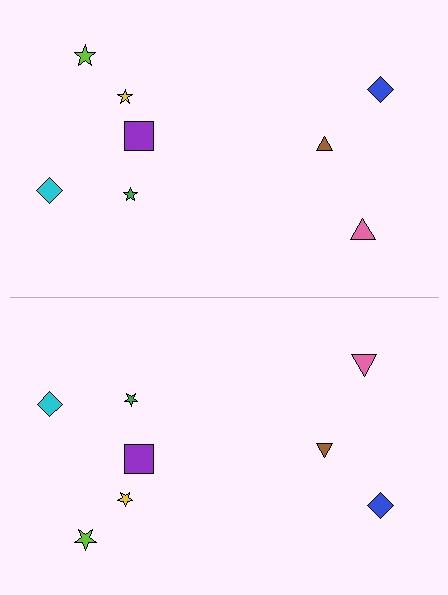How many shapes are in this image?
There are 16 shapes in this image.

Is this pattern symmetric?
Yes, this pattern has bilateral (reflection) symmetry.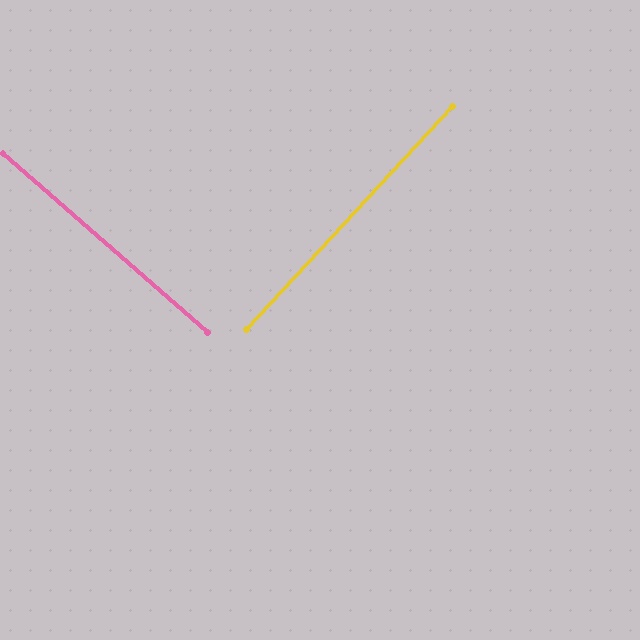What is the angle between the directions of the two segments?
Approximately 88 degrees.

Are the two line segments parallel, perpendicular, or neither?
Perpendicular — they meet at approximately 88°.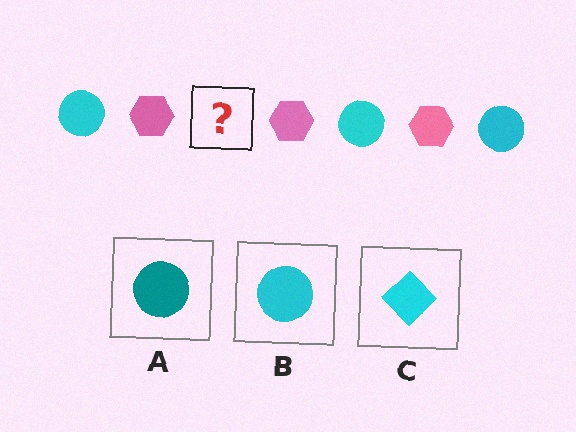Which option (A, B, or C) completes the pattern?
B.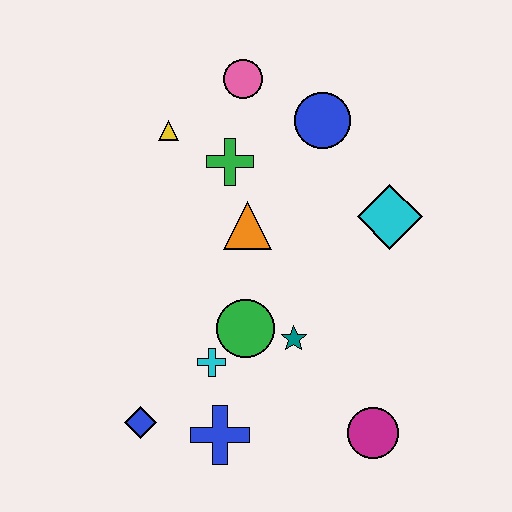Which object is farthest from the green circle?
The pink circle is farthest from the green circle.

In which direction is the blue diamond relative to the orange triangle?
The blue diamond is below the orange triangle.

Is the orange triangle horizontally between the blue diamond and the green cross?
No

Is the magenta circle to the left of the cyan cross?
No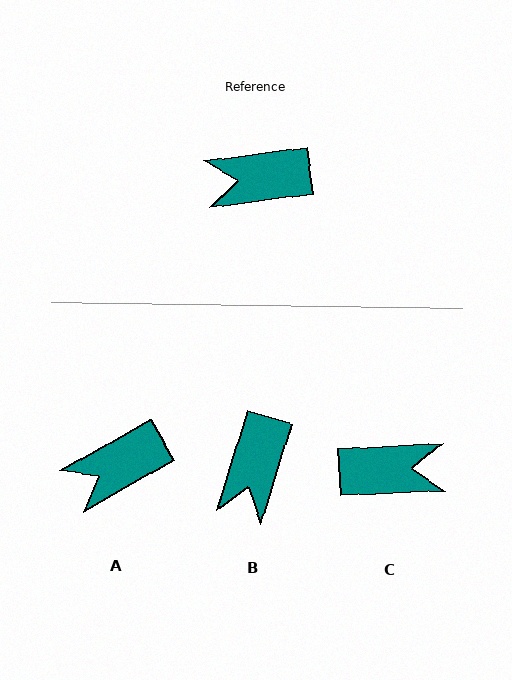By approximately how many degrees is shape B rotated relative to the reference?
Approximately 66 degrees counter-clockwise.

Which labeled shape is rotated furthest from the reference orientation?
C, about 175 degrees away.